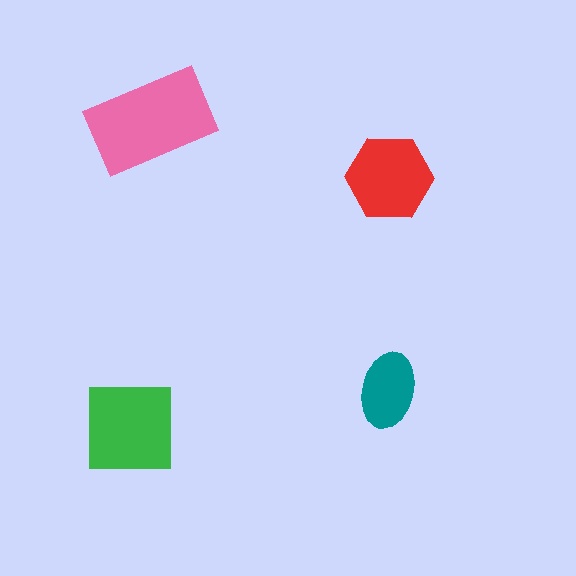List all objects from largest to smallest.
The pink rectangle, the green square, the red hexagon, the teal ellipse.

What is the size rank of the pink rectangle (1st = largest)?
1st.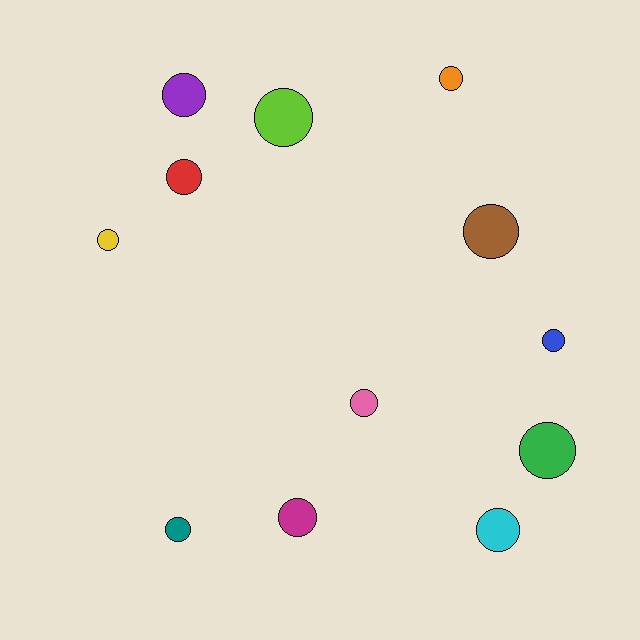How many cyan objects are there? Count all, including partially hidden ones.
There is 1 cyan object.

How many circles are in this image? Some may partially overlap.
There are 12 circles.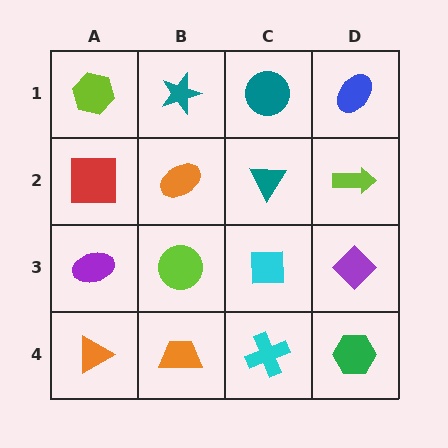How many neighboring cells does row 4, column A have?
2.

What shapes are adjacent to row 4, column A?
A purple ellipse (row 3, column A), an orange trapezoid (row 4, column B).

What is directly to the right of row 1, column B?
A teal circle.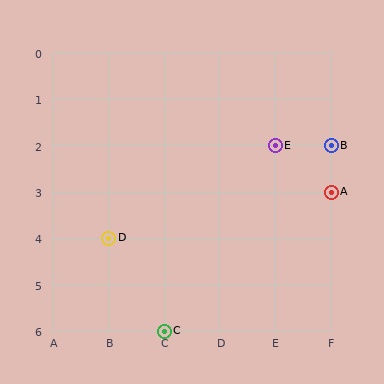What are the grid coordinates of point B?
Point B is at grid coordinates (F, 2).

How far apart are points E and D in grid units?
Points E and D are 3 columns and 2 rows apart (about 3.6 grid units diagonally).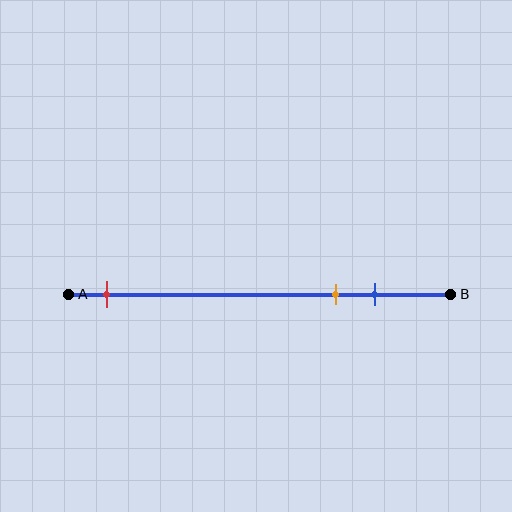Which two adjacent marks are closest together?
The orange and blue marks are the closest adjacent pair.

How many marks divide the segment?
There are 3 marks dividing the segment.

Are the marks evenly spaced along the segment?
No, the marks are not evenly spaced.